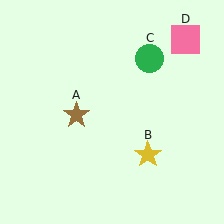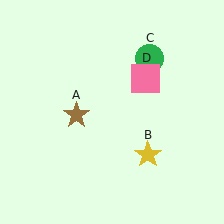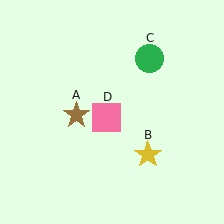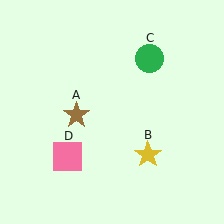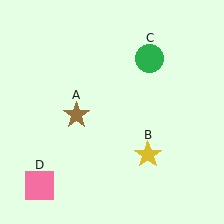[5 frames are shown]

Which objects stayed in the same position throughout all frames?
Brown star (object A) and yellow star (object B) and green circle (object C) remained stationary.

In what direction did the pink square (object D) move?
The pink square (object D) moved down and to the left.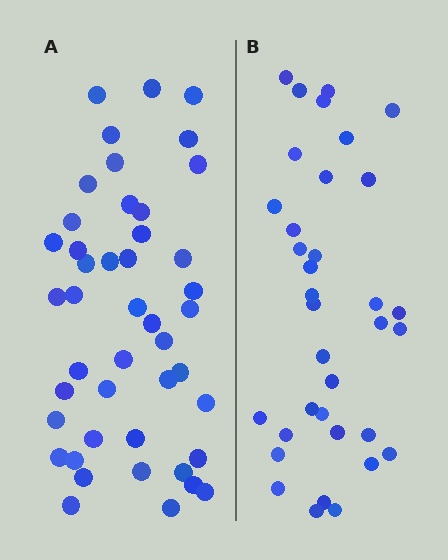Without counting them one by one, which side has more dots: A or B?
Region A (the left region) has more dots.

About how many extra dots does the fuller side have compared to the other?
Region A has roughly 10 or so more dots than region B.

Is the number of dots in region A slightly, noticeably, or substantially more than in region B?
Region A has noticeably more, but not dramatically so. The ratio is roughly 1.3 to 1.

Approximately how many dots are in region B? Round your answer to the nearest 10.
About 40 dots. (The exact count is 35, which rounds to 40.)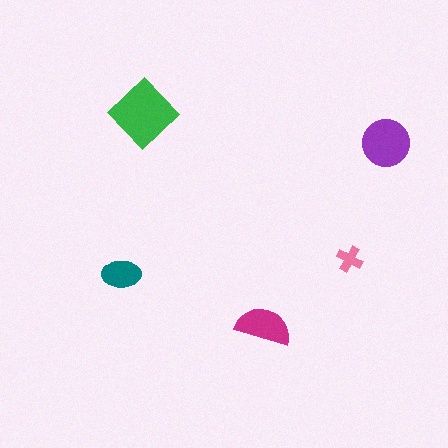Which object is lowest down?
The magenta semicircle is bottommost.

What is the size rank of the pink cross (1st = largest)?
5th.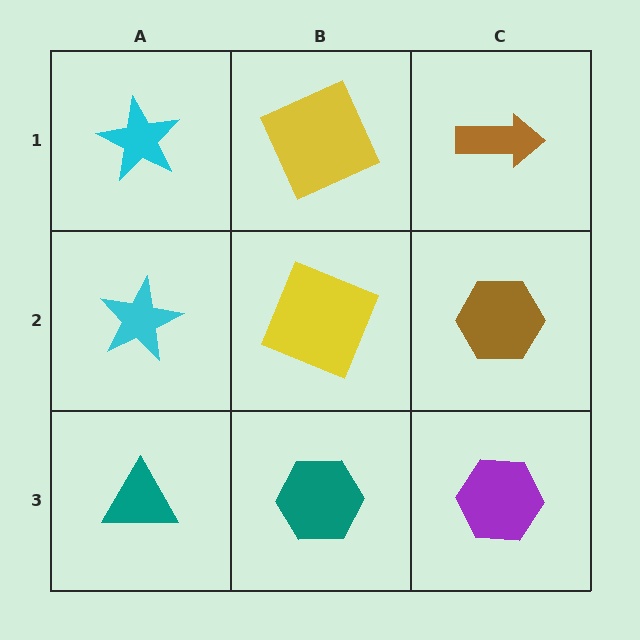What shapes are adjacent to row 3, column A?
A cyan star (row 2, column A), a teal hexagon (row 3, column B).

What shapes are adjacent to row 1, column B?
A yellow square (row 2, column B), a cyan star (row 1, column A), a brown arrow (row 1, column C).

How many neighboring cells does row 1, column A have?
2.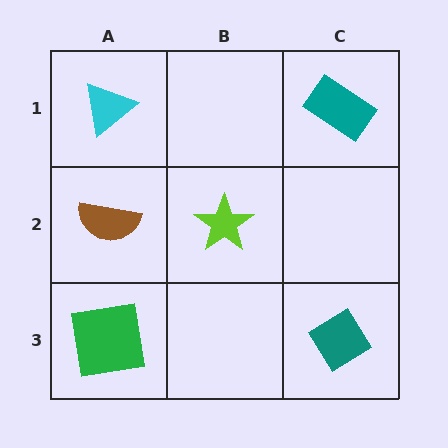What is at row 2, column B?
A lime star.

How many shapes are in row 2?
2 shapes.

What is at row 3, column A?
A green square.